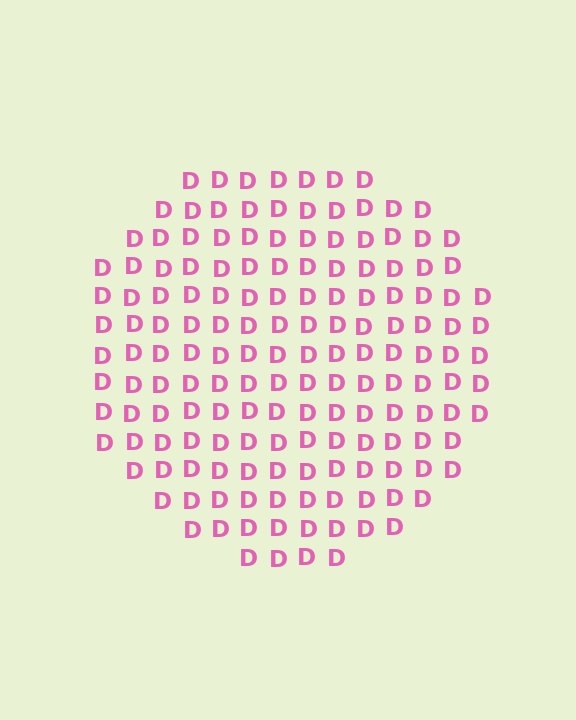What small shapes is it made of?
It is made of small letter D's.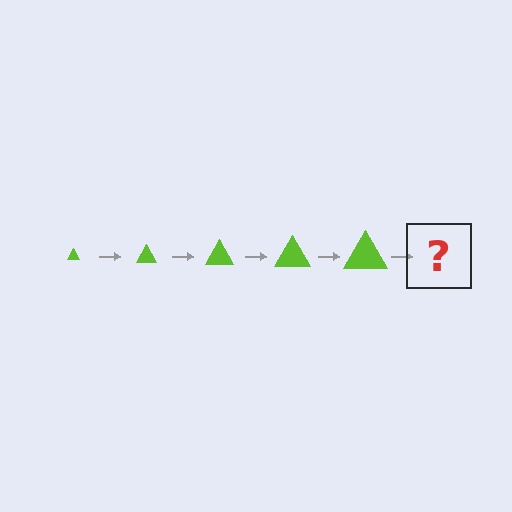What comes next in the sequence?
The next element should be a lime triangle, larger than the previous one.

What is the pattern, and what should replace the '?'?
The pattern is that the triangle gets progressively larger each step. The '?' should be a lime triangle, larger than the previous one.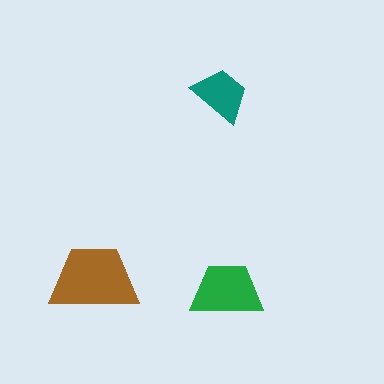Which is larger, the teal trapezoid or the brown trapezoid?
The brown one.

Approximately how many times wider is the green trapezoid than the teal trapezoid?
About 1.5 times wider.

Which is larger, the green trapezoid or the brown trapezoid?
The brown one.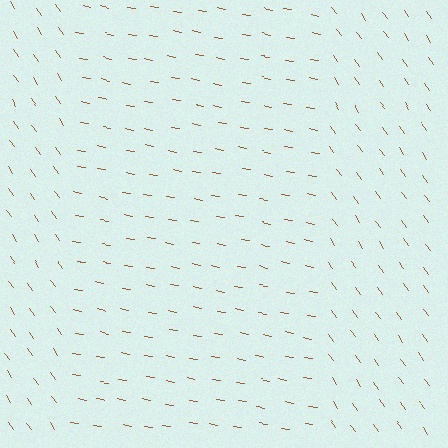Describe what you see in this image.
The image is filled with small brown line segments. A rectangle region in the image has lines oriented differently from the surrounding lines, creating a visible texture boundary.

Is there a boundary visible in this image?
Yes, there is a texture boundary formed by a change in line orientation.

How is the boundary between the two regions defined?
The boundary is defined purely by a change in line orientation (approximately 45 degrees difference). All lines are the same color and thickness.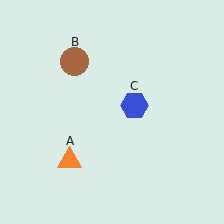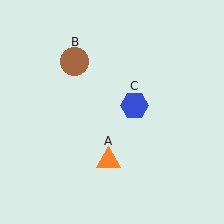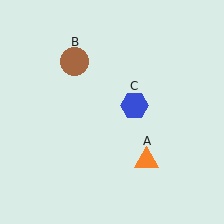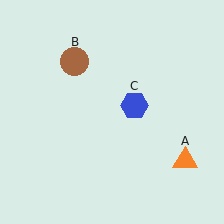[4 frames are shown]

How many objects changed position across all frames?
1 object changed position: orange triangle (object A).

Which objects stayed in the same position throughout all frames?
Brown circle (object B) and blue hexagon (object C) remained stationary.